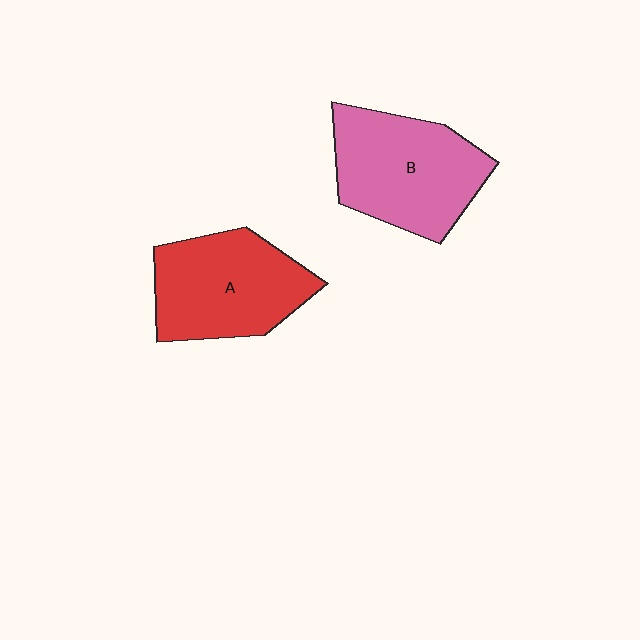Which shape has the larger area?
Shape B (pink).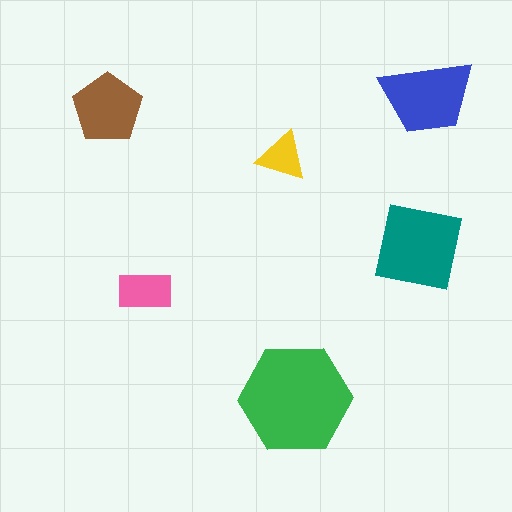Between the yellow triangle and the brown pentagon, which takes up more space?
The brown pentagon.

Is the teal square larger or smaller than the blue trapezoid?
Larger.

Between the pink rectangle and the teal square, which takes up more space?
The teal square.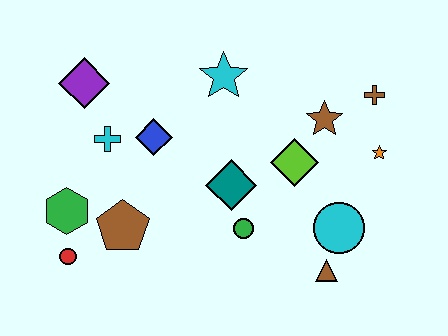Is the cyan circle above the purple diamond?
No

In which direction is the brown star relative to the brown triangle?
The brown star is above the brown triangle.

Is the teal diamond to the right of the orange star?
No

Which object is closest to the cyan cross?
The blue diamond is closest to the cyan cross.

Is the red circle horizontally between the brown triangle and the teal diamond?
No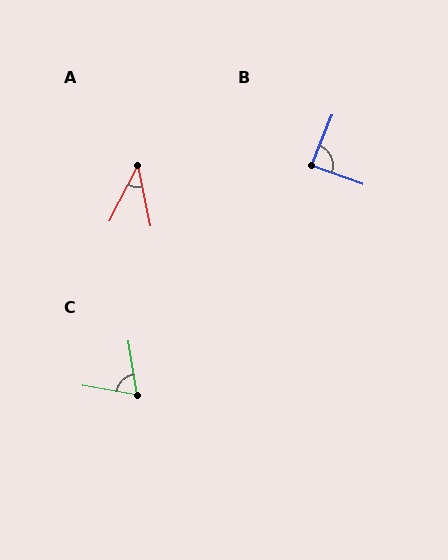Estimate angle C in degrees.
Approximately 72 degrees.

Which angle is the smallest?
A, at approximately 38 degrees.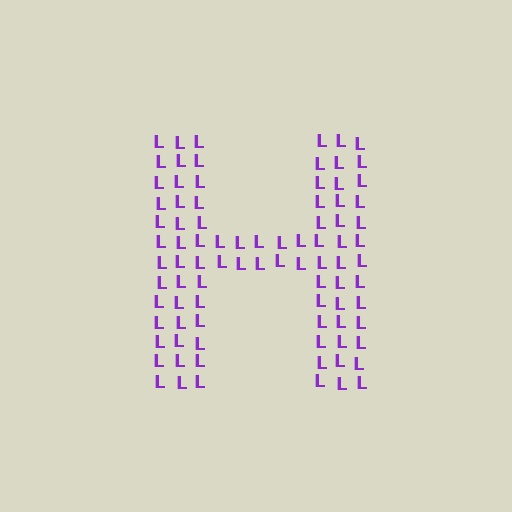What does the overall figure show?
The overall figure shows the letter H.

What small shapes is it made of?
It is made of small letter L's.